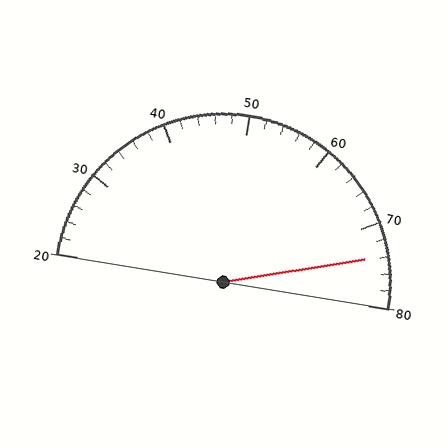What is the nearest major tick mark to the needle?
The nearest major tick mark is 70.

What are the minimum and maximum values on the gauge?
The gauge ranges from 20 to 80.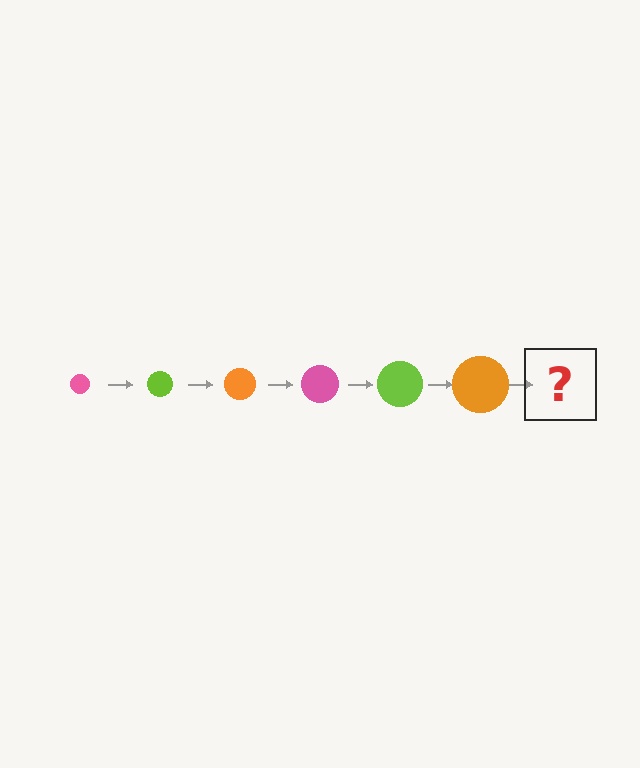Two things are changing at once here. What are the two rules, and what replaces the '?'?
The two rules are that the circle grows larger each step and the color cycles through pink, lime, and orange. The '?' should be a pink circle, larger than the previous one.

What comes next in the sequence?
The next element should be a pink circle, larger than the previous one.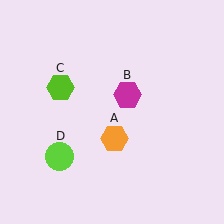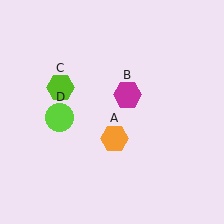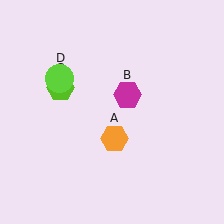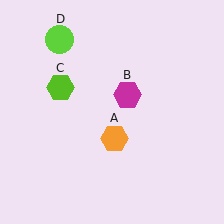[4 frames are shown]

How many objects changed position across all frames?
1 object changed position: lime circle (object D).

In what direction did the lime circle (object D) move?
The lime circle (object D) moved up.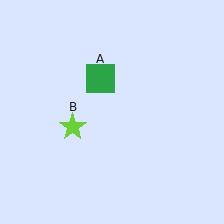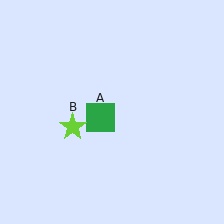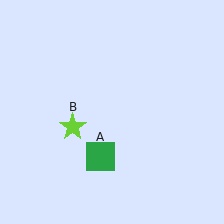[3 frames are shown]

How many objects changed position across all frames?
1 object changed position: green square (object A).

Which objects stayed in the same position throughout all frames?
Lime star (object B) remained stationary.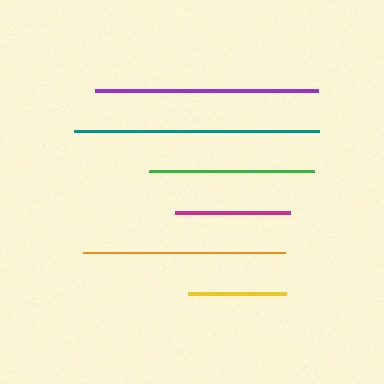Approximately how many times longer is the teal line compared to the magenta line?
The teal line is approximately 2.1 times the length of the magenta line.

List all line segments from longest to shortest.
From longest to shortest: teal, purple, orange, green, magenta, yellow.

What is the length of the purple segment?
The purple segment is approximately 223 pixels long.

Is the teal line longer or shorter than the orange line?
The teal line is longer than the orange line.